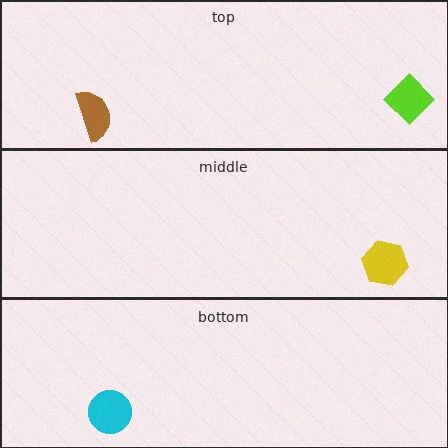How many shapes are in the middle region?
1.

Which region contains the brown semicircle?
The top region.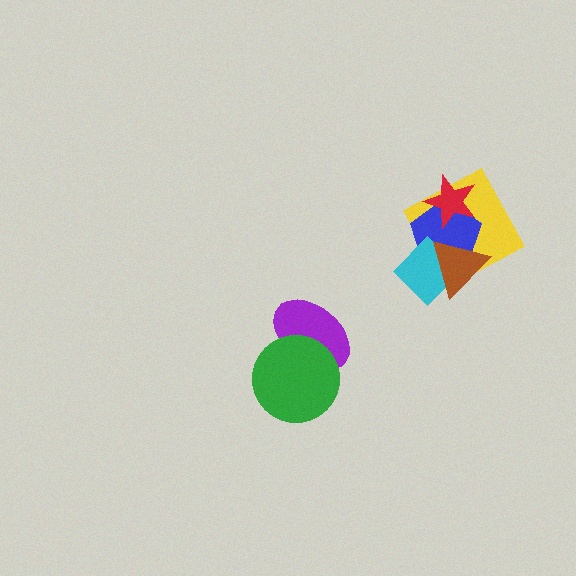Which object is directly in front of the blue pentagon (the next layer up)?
The cyan diamond is directly in front of the blue pentagon.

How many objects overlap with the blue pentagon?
4 objects overlap with the blue pentagon.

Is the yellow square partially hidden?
Yes, it is partially covered by another shape.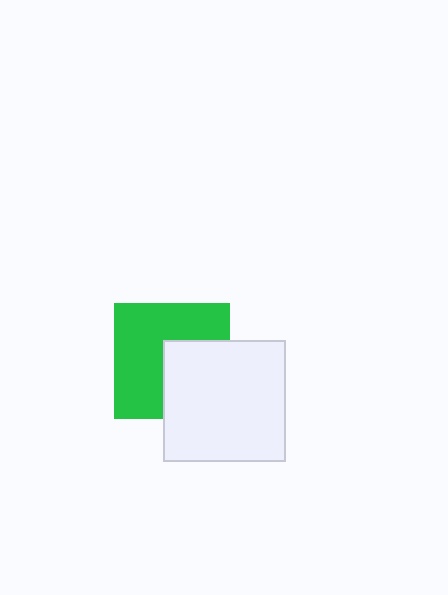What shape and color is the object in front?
The object in front is a white square.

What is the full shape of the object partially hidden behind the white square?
The partially hidden object is a green square.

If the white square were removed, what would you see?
You would see the complete green square.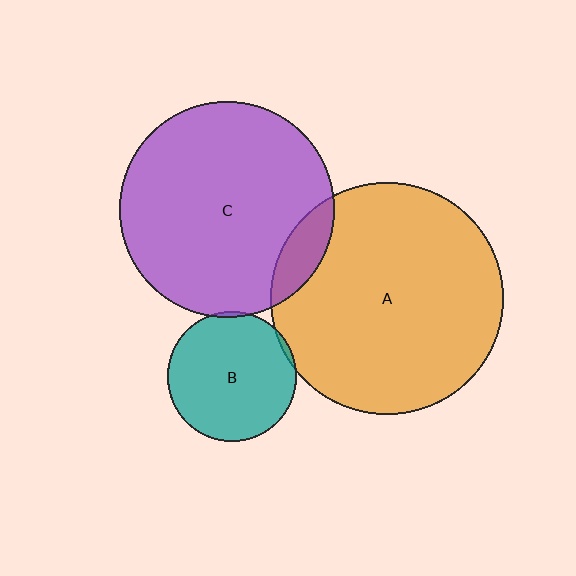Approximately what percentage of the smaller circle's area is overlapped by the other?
Approximately 5%.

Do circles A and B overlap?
Yes.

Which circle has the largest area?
Circle A (orange).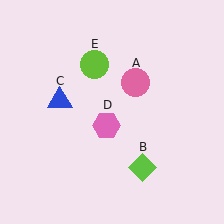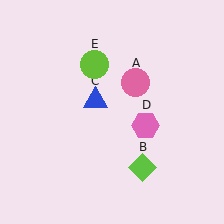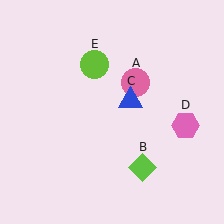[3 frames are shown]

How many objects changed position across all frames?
2 objects changed position: blue triangle (object C), pink hexagon (object D).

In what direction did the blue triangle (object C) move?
The blue triangle (object C) moved right.